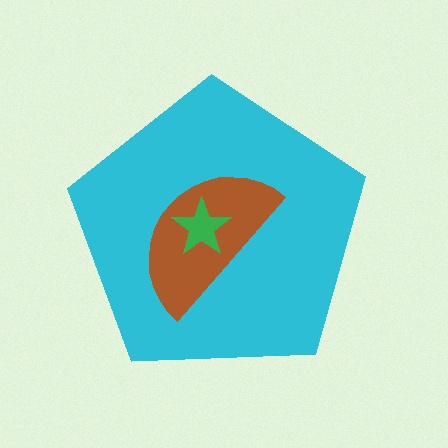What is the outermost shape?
The cyan pentagon.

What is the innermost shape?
The green star.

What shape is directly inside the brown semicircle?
The green star.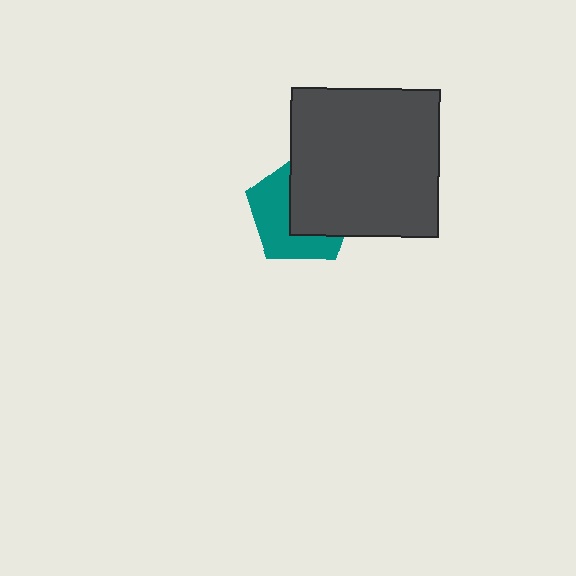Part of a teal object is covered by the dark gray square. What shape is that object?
It is a pentagon.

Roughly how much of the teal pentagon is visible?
About half of it is visible (roughly 49%).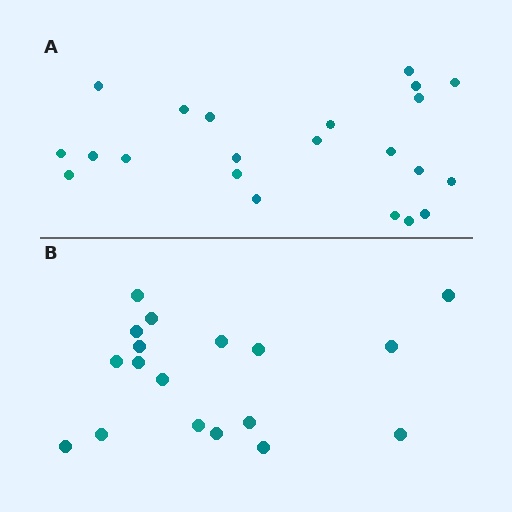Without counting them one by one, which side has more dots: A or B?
Region A (the top region) has more dots.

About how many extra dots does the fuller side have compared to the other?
Region A has about 4 more dots than region B.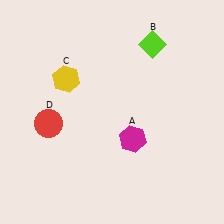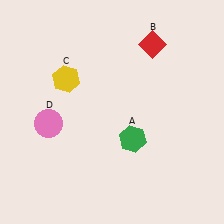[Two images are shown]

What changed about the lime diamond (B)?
In Image 1, B is lime. In Image 2, it changed to red.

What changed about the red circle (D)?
In Image 1, D is red. In Image 2, it changed to pink.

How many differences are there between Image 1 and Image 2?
There are 3 differences between the two images.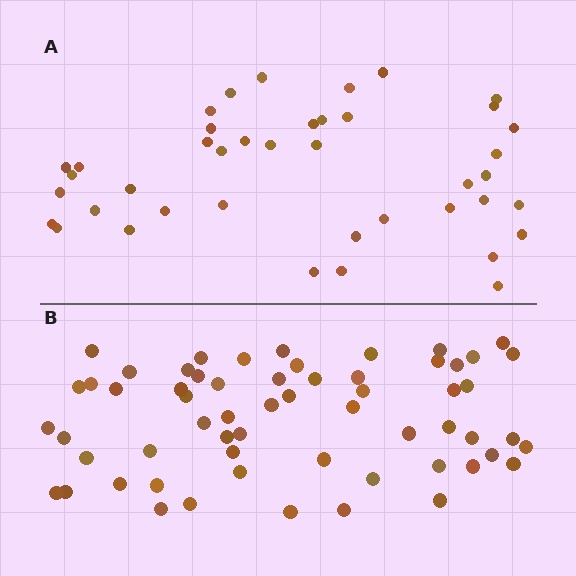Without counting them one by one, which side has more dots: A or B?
Region B (the bottom region) has more dots.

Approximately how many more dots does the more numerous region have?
Region B has approximately 20 more dots than region A.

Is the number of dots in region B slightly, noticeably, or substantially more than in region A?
Region B has substantially more. The ratio is roughly 1.5 to 1.